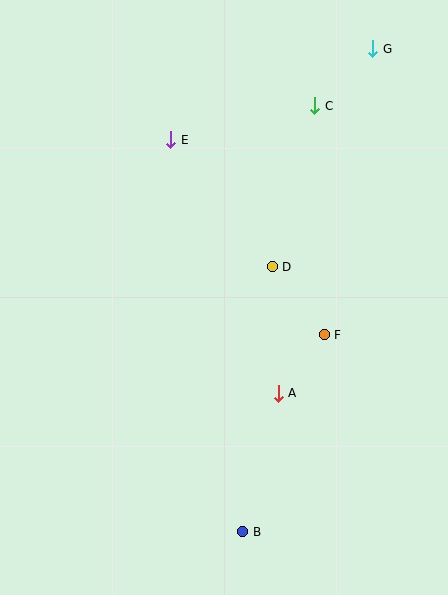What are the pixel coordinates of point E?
Point E is at (171, 140).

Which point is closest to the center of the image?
Point D at (272, 267) is closest to the center.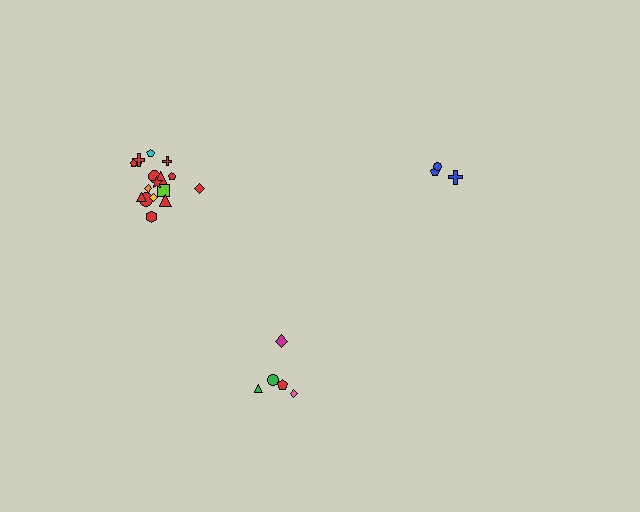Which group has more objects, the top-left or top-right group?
The top-left group.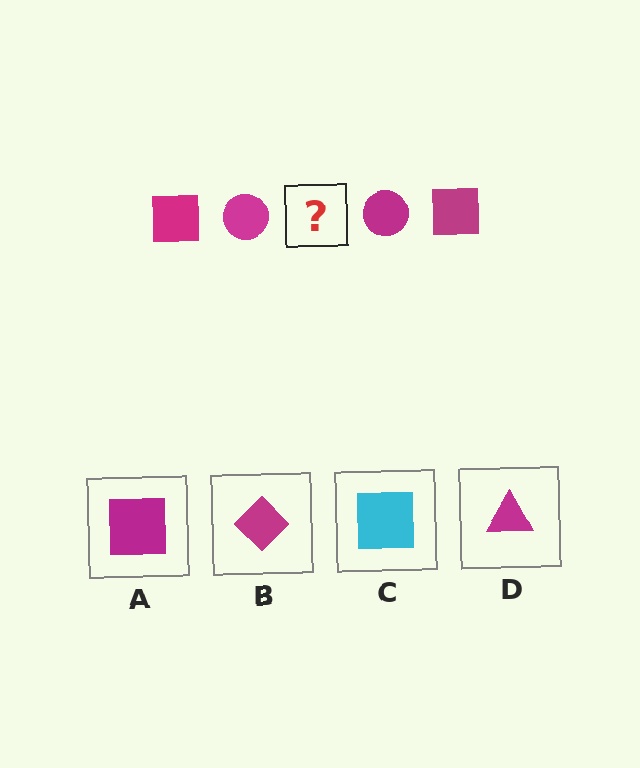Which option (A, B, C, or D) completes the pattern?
A.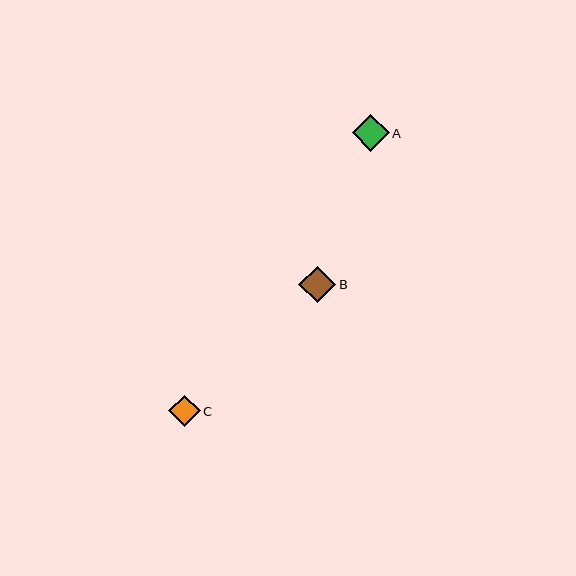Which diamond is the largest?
Diamond A is the largest with a size of approximately 37 pixels.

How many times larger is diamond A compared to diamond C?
Diamond A is approximately 1.2 times the size of diamond C.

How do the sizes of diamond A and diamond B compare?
Diamond A and diamond B are approximately the same size.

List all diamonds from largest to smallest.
From largest to smallest: A, B, C.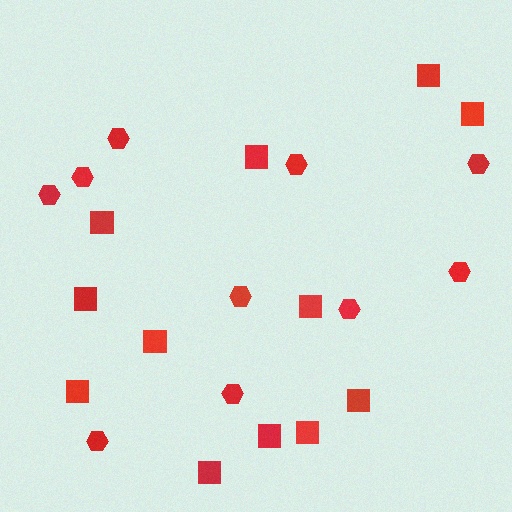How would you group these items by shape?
There are 2 groups: one group of hexagons (10) and one group of squares (12).